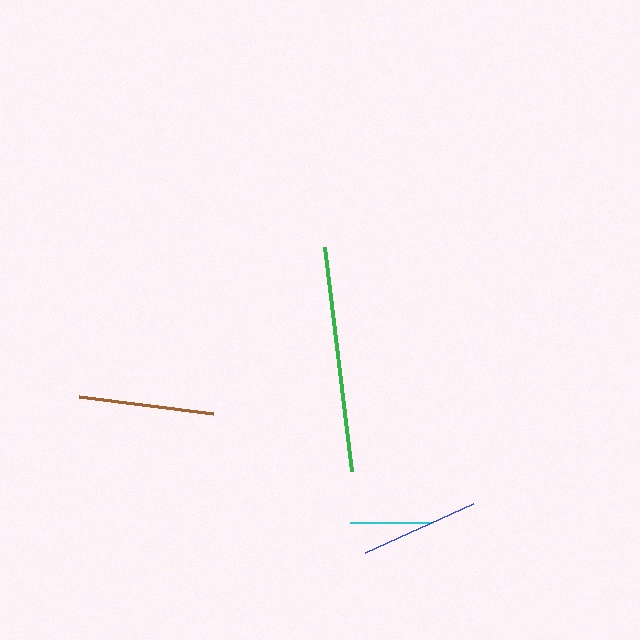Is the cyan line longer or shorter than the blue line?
The blue line is longer than the cyan line.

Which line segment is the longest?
The green line is the longest at approximately 225 pixels.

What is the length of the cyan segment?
The cyan segment is approximately 82 pixels long.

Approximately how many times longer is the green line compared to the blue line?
The green line is approximately 1.9 times the length of the blue line.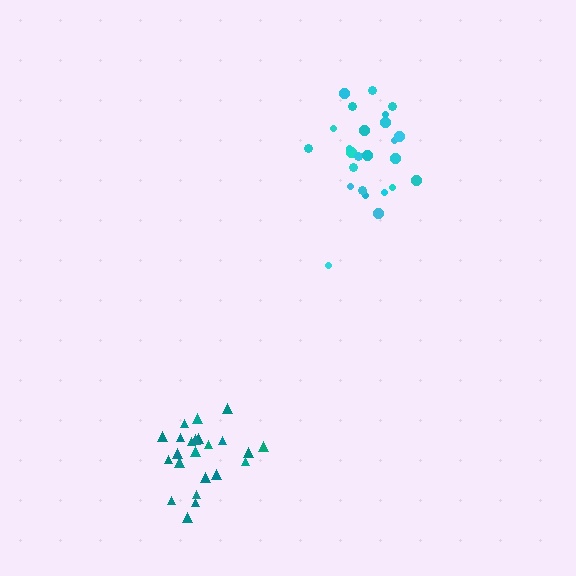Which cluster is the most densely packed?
Cyan.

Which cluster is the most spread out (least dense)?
Teal.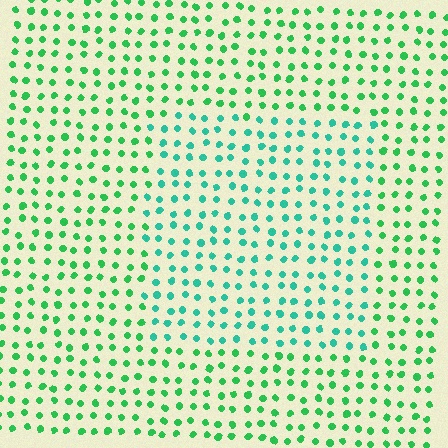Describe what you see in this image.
The image is filled with small green elements in a uniform arrangement. A rectangle-shaped region is visible where the elements are tinted to a slightly different hue, forming a subtle color boundary.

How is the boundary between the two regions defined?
The boundary is defined purely by a slight shift in hue (about 31 degrees). Spacing, size, and orientation are identical on both sides.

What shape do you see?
I see a rectangle.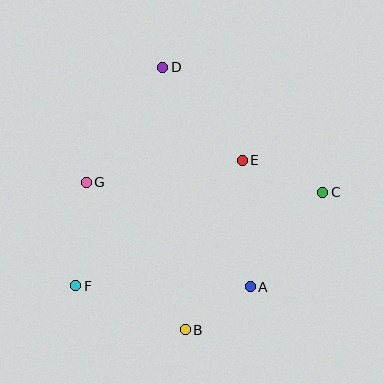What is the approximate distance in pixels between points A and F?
The distance between A and F is approximately 174 pixels.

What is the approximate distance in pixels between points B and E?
The distance between B and E is approximately 179 pixels.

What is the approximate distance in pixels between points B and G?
The distance between B and G is approximately 178 pixels.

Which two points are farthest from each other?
Points C and F are farthest from each other.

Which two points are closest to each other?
Points A and B are closest to each other.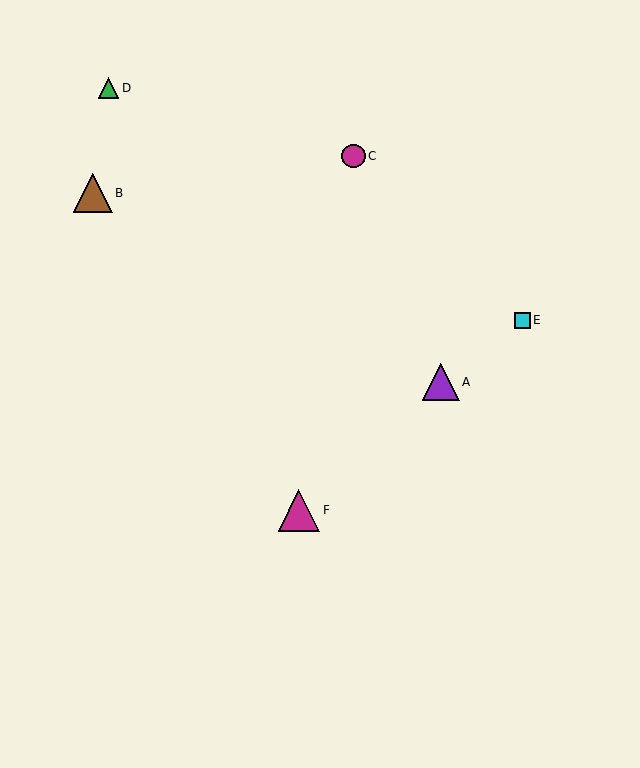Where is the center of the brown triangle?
The center of the brown triangle is at (93, 193).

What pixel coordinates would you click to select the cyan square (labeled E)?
Click at (522, 320) to select the cyan square E.